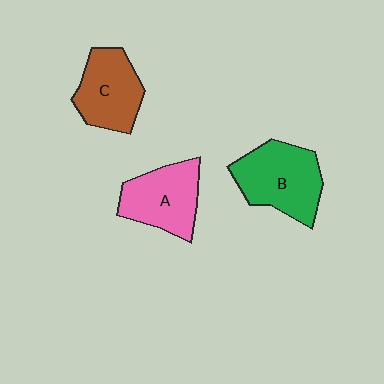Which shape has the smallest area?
Shape C (brown).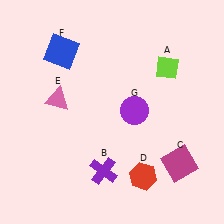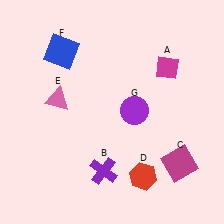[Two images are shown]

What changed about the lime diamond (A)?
In Image 1, A is lime. In Image 2, it changed to magenta.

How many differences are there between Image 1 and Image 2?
There is 1 difference between the two images.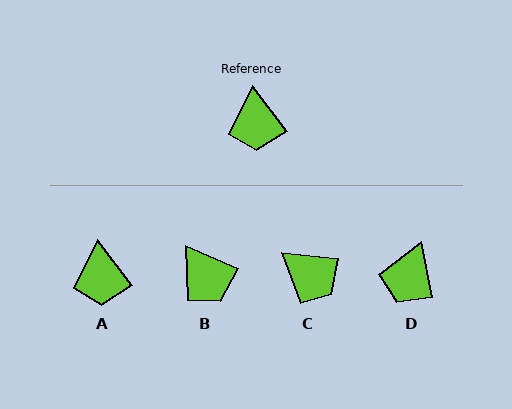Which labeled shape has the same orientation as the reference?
A.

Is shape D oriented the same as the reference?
No, it is off by about 26 degrees.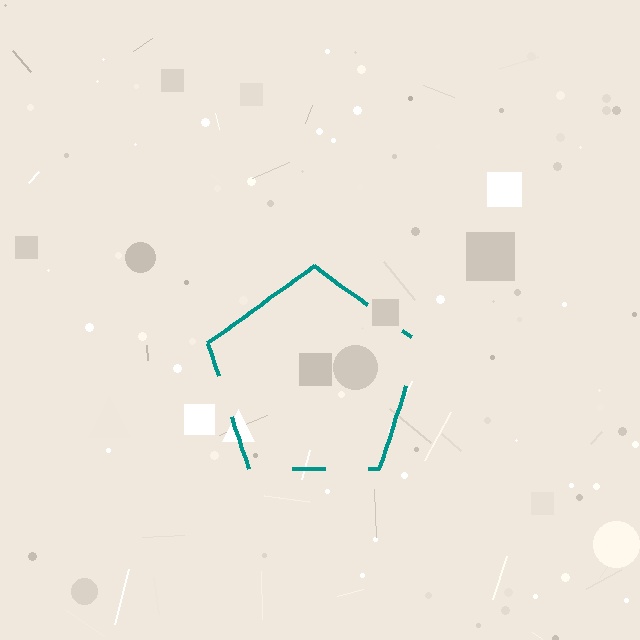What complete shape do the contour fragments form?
The contour fragments form a pentagon.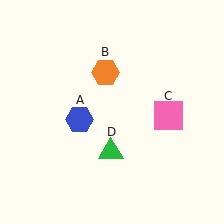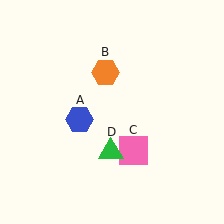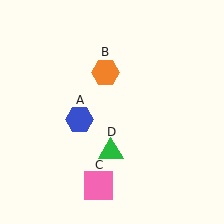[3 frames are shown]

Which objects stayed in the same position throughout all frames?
Blue hexagon (object A) and orange hexagon (object B) and green triangle (object D) remained stationary.